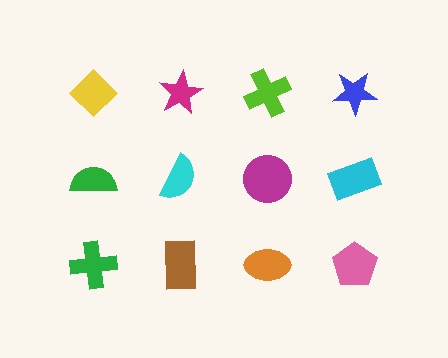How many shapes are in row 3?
4 shapes.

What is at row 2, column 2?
A cyan semicircle.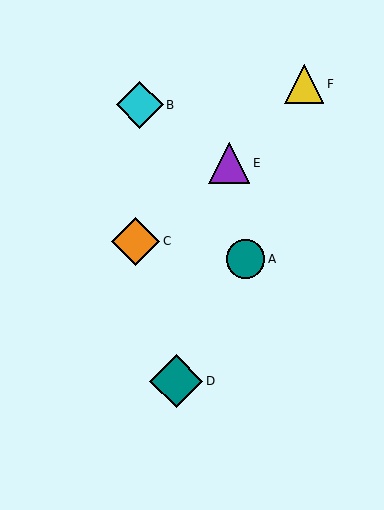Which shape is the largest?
The teal diamond (labeled D) is the largest.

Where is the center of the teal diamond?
The center of the teal diamond is at (176, 381).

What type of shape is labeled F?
Shape F is a yellow triangle.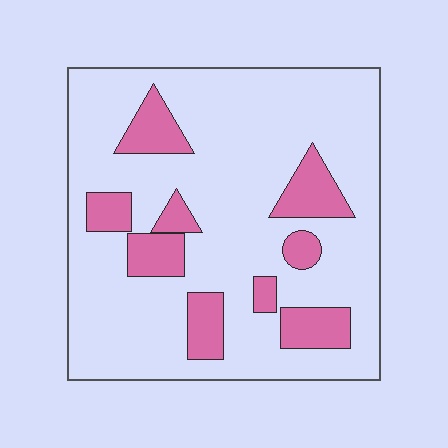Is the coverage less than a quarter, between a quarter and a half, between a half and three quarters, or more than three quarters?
Less than a quarter.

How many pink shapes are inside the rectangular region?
9.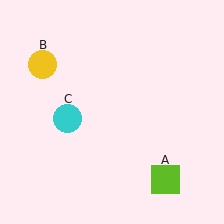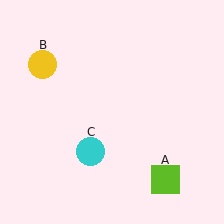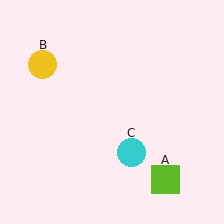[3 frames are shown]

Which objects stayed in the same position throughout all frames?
Lime square (object A) and yellow circle (object B) remained stationary.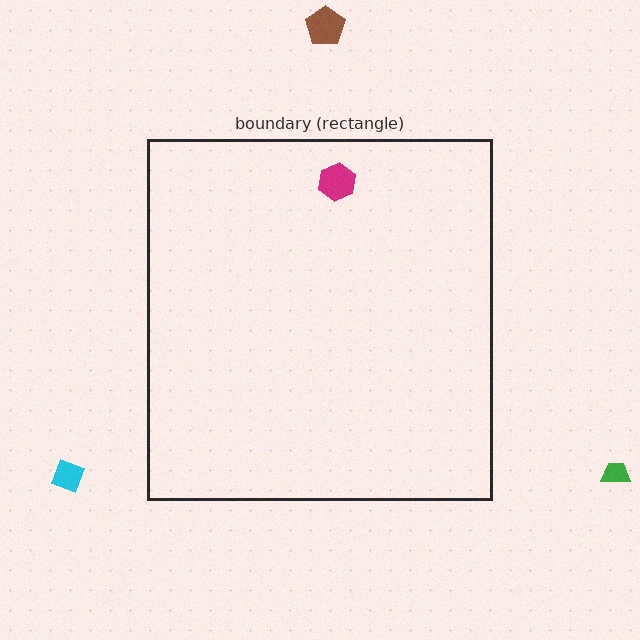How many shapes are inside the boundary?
1 inside, 3 outside.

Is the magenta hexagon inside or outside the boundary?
Inside.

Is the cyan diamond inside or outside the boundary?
Outside.